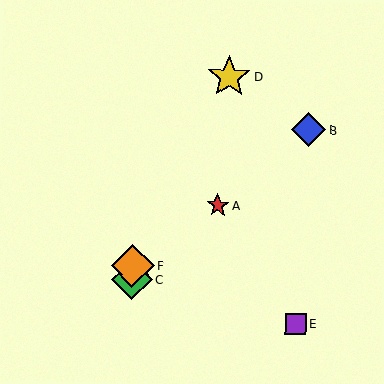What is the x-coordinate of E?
Object E is at x≈295.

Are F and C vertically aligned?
Yes, both are at x≈133.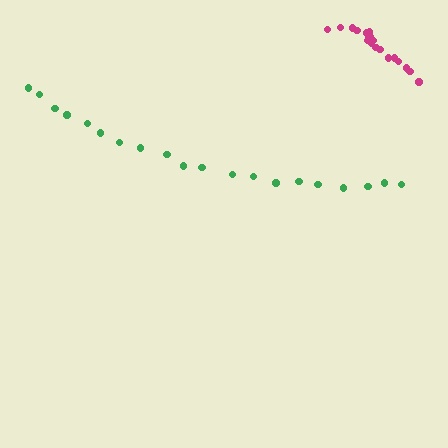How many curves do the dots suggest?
There are 2 distinct paths.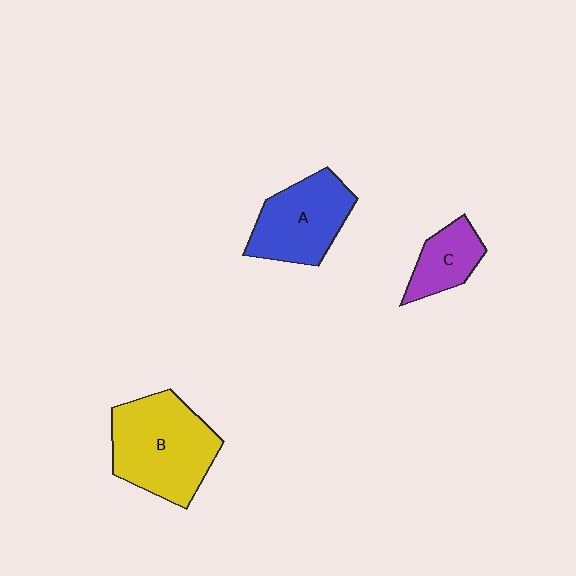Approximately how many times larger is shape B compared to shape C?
Approximately 2.2 times.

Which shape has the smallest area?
Shape C (purple).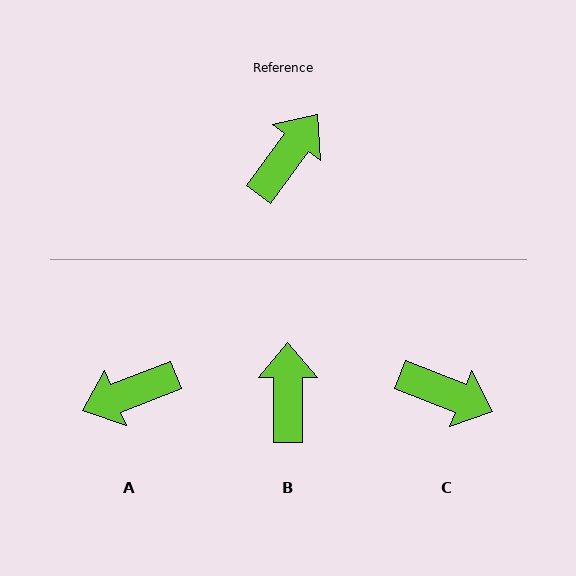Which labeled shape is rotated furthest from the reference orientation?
A, about 147 degrees away.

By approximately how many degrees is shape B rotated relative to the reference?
Approximately 37 degrees counter-clockwise.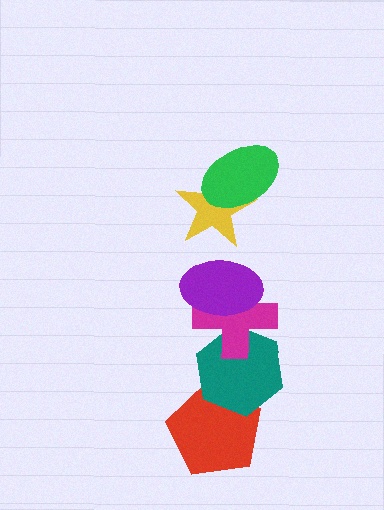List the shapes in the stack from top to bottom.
From top to bottom: the green ellipse, the yellow star, the purple ellipse, the magenta cross, the teal hexagon, the red pentagon.